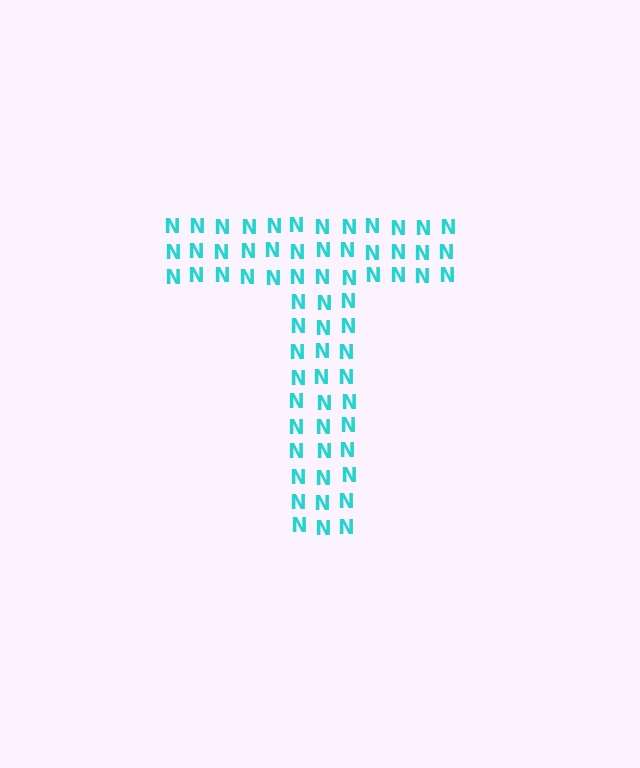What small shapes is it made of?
It is made of small letter N's.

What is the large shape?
The large shape is the letter T.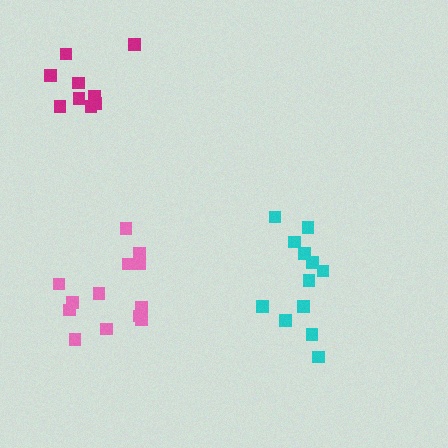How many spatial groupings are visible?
There are 3 spatial groupings.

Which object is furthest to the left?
The magenta cluster is leftmost.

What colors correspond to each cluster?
The clusters are colored: magenta, cyan, pink.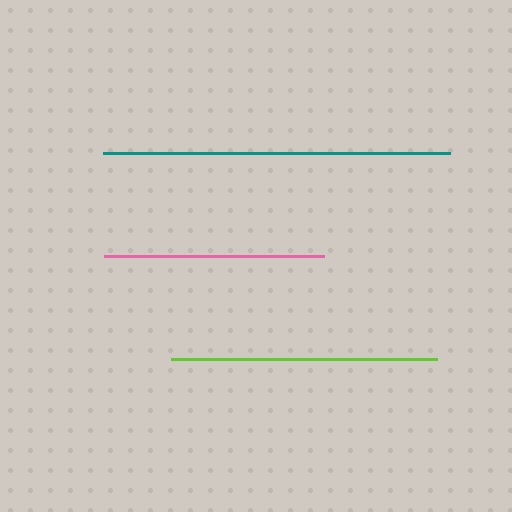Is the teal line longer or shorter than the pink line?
The teal line is longer than the pink line.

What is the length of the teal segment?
The teal segment is approximately 348 pixels long.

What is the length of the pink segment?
The pink segment is approximately 220 pixels long.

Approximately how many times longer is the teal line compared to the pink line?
The teal line is approximately 1.6 times the length of the pink line.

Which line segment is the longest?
The teal line is the longest at approximately 348 pixels.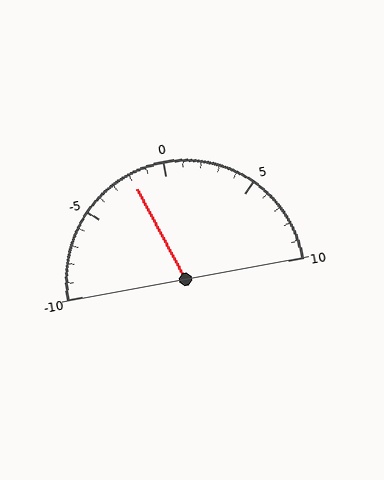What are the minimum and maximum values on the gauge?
The gauge ranges from -10 to 10.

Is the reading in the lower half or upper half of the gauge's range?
The reading is in the lower half of the range (-10 to 10).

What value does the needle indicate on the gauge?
The needle indicates approximately -2.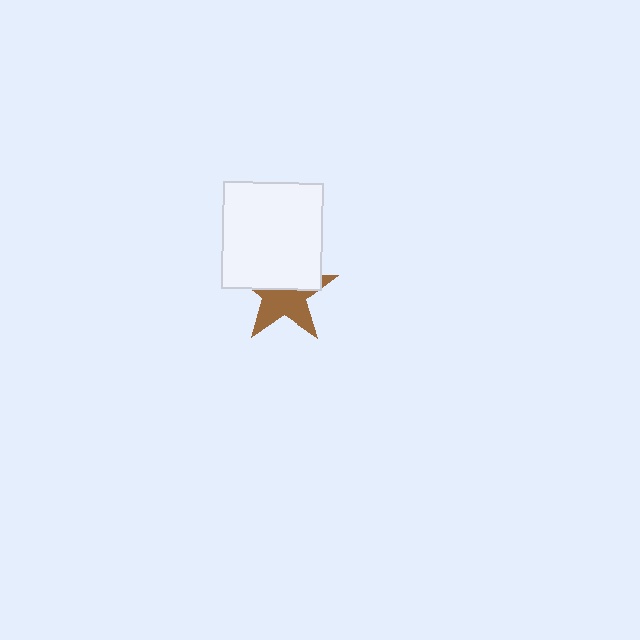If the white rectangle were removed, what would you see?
You would see the complete brown star.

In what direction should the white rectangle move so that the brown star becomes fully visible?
The white rectangle should move up. That is the shortest direction to clear the overlap and leave the brown star fully visible.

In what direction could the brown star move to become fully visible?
The brown star could move down. That would shift it out from behind the white rectangle entirely.